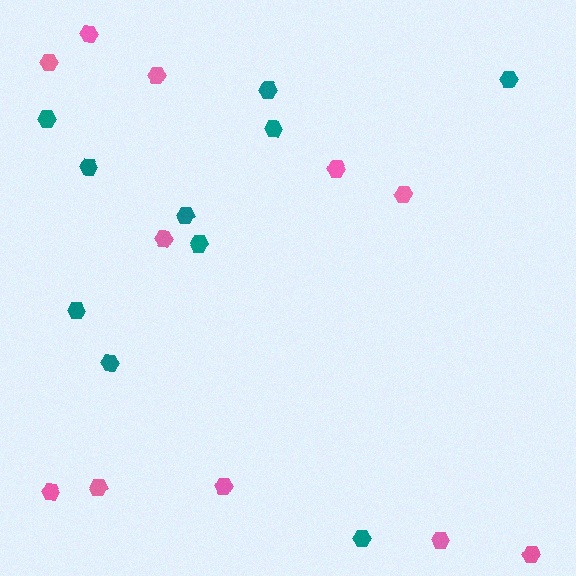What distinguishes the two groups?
There are 2 groups: one group of teal hexagons (10) and one group of pink hexagons (11).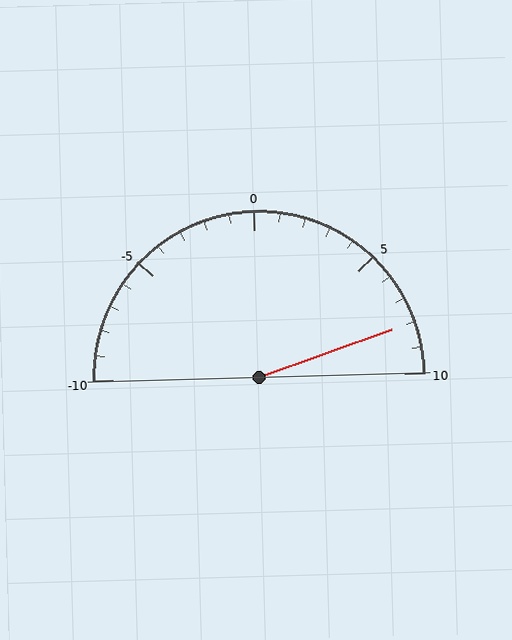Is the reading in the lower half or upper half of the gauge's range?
The reading is in the upper half of the range (-10 to 10).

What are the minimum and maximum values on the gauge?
The gauge ranges from -10 to 10.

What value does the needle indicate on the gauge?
The needle indicates approximately 8.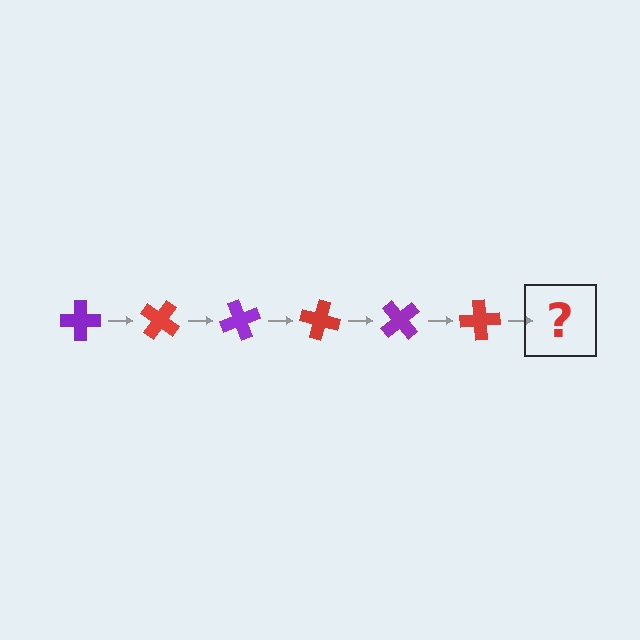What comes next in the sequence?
The next element should be a purple cross, rotated 210 degrees from the start.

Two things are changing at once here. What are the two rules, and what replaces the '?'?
The two rules are that it rotates 35 degrees each step and the color cycles through purple and red. The '?' should be a purple cross, rotated 210 degrees from the start.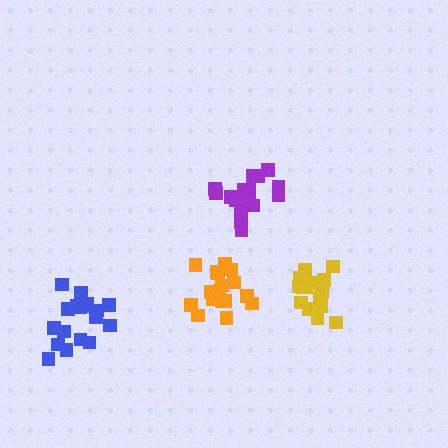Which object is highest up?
The purple cluster is topmost.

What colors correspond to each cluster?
The clusters are colored: yellow, orange, purple, blue.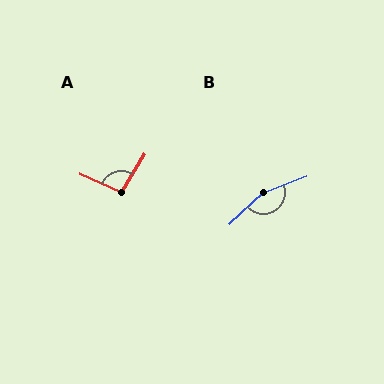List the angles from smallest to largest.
A (97°), B (158°).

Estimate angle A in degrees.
Approximately 97 degrees.